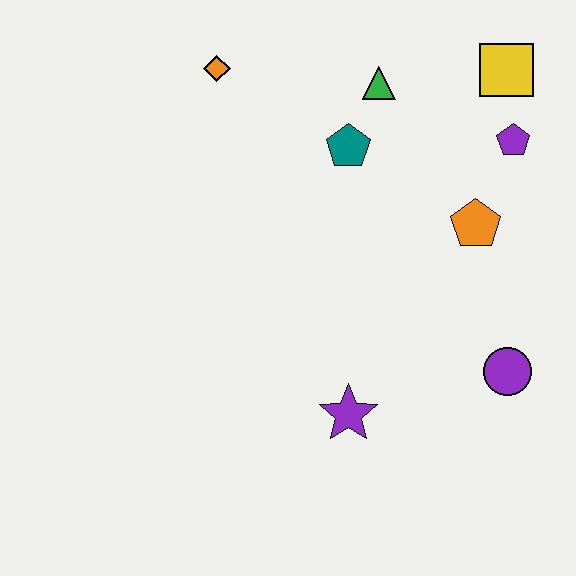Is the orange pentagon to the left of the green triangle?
No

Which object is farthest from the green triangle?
The purple star is farthest from the green triangle.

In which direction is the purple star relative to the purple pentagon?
The purple star is below the purple pentagon.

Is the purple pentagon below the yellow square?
Yes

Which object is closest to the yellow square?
The purple pentagon is closest to the yellow square.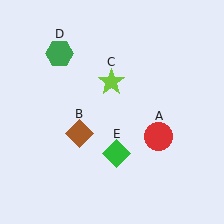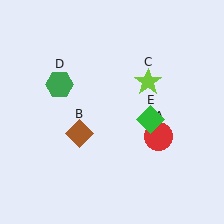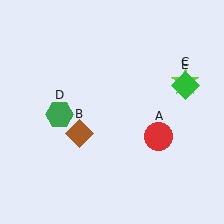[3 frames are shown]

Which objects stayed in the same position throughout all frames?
Red circle (object A) and brown diamond (object B) remained stationary.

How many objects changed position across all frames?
3 objects changed position: lime star (object C), green hexagon (object D), green diamond (object E).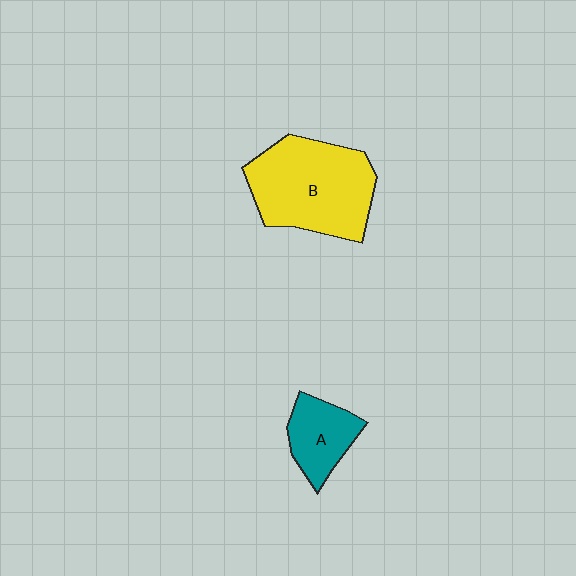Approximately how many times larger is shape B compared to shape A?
Approximately 2.2 times.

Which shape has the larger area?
Shape B (yellow).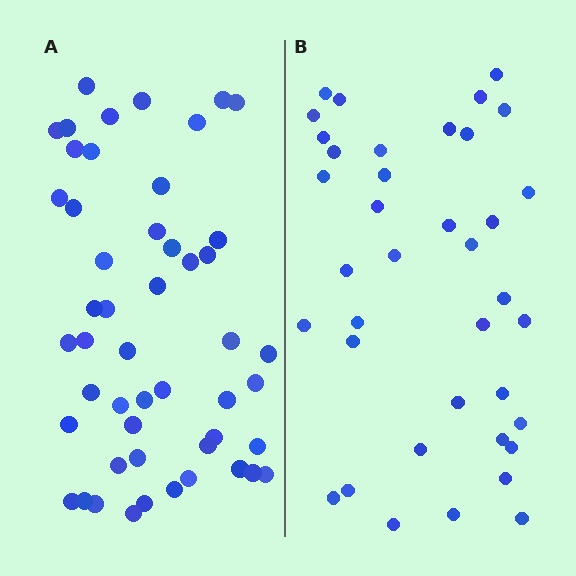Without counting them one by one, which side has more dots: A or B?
Region A (the left region) has more dots.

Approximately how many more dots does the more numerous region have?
Region A has roughly 12 or so more dots than region B.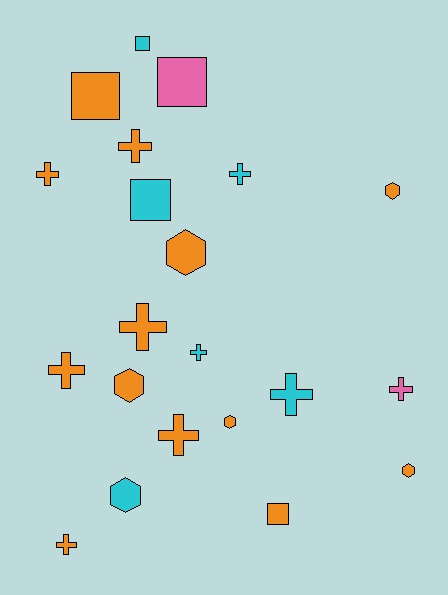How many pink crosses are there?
There is 1 pink cross.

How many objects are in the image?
There are 21 objects.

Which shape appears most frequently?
Cross, with 10 objects.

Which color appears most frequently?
Orange, with 13 objects.